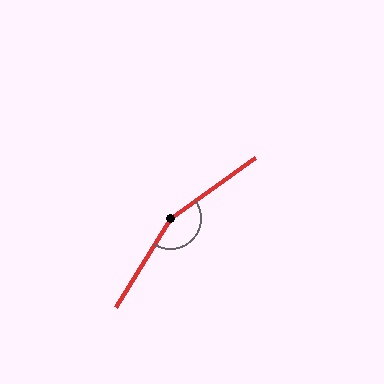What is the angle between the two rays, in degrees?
Approximately 158 degrees.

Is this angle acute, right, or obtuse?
It is obtuse.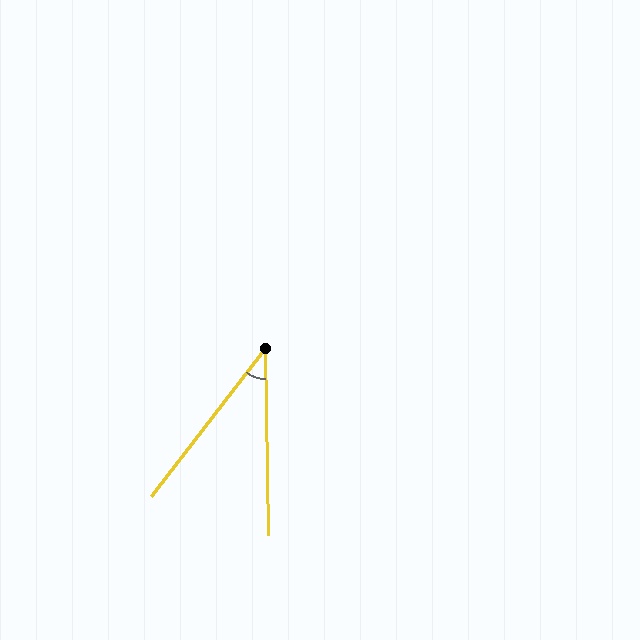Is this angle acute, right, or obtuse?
It is acute.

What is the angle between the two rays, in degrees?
Approximately 39 degrees.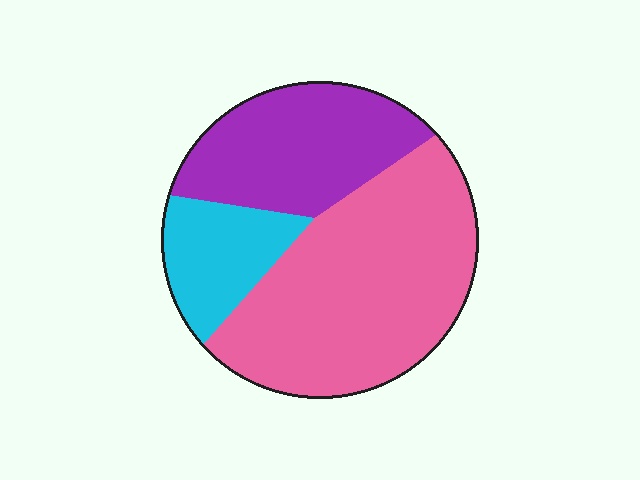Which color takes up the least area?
Cyan, at roughly 15%.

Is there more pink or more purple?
Pink.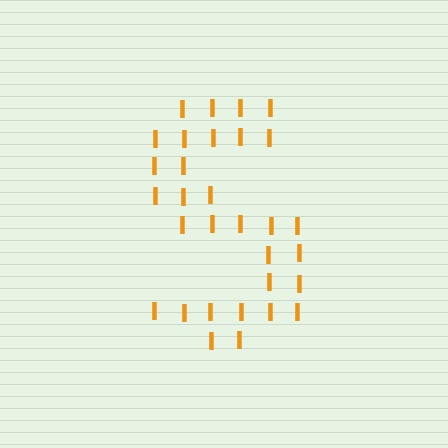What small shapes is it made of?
It is made of small letter I's.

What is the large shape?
The large shape is the letter S.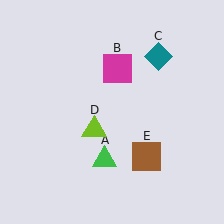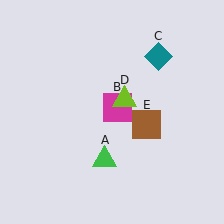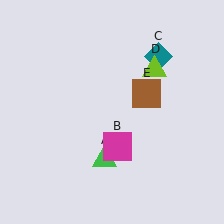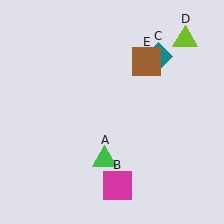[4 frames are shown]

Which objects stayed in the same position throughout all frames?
Green triangle (object A) and teal diamond (object C) remained stationary.